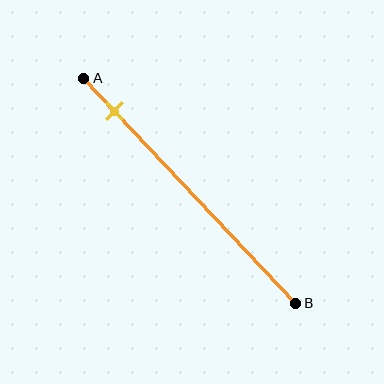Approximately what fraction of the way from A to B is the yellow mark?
The yellow mark is approximately 15% of the way from A to B.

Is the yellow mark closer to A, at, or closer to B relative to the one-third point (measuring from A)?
The yellow mark is closer to point A than the one-third point of segment AB.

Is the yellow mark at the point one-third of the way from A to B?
No, the mark is at about 15% from A, not at the 33% one-third point.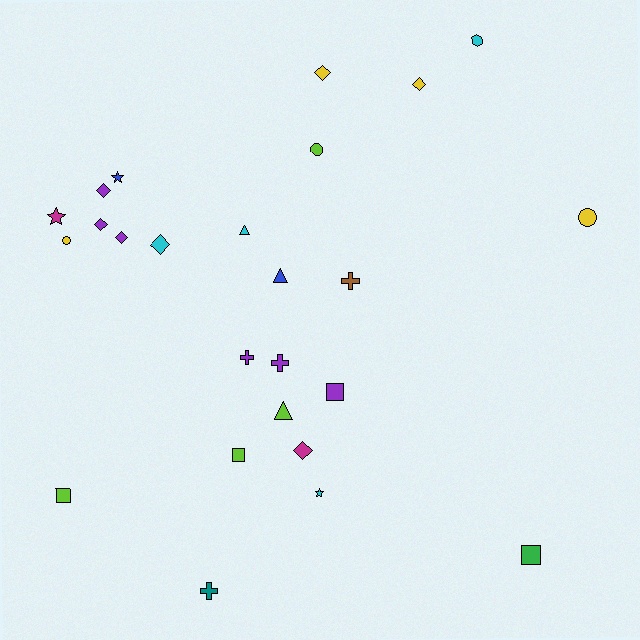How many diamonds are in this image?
There are 7 diamonds.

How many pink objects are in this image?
There are no pink objects.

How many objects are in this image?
There are 25 objects.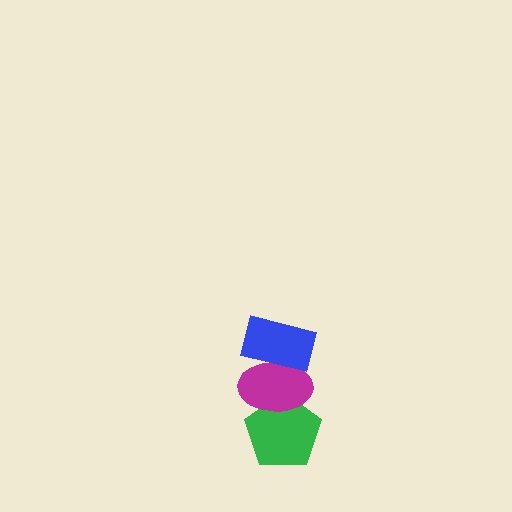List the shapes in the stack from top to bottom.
From top to bottom: the blue rectangle, the magenta ellipse, the green pentagon.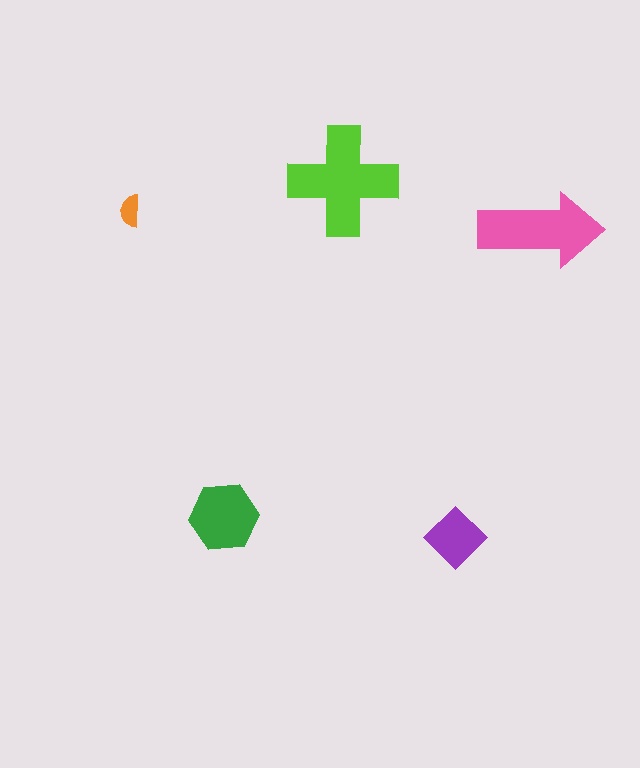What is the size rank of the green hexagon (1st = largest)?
3rd.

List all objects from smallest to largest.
The orange semicircle, the purple diamond, the green hexagon, the pink arrow, the lime cross.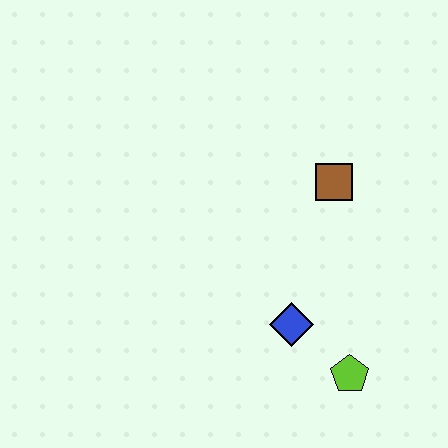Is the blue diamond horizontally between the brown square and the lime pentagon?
No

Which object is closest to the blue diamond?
The lime pentagon is closest to the blue diamond.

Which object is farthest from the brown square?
The lime pentagon is farthest from the brown square.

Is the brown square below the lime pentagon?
No